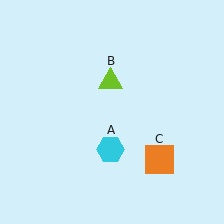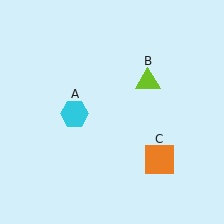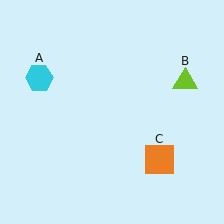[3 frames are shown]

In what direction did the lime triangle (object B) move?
The lime triangle (object B) moved right.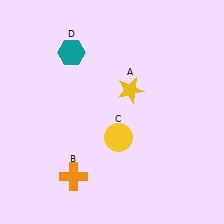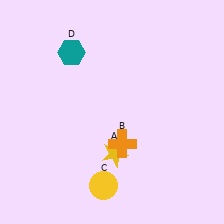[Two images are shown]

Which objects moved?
The objects that moved are: the yellow star (A), the orange cross (B), the yellow circle (C).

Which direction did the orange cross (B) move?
The orange cross (B) moved right.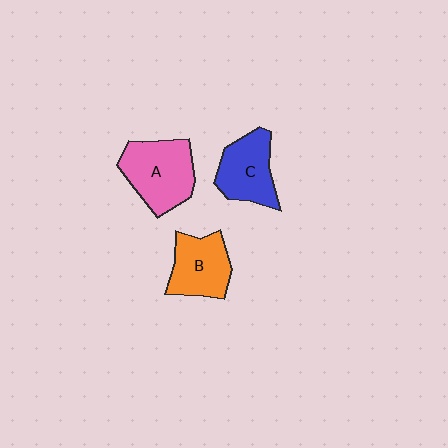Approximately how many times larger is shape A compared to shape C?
Approximately 1.2 times.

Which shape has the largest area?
Shape A (pink).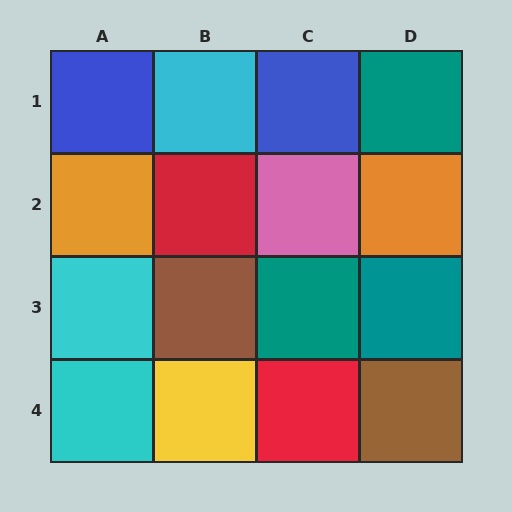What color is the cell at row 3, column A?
Cyan.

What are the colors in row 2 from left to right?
Orange, red, pink, orange.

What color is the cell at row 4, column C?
Red.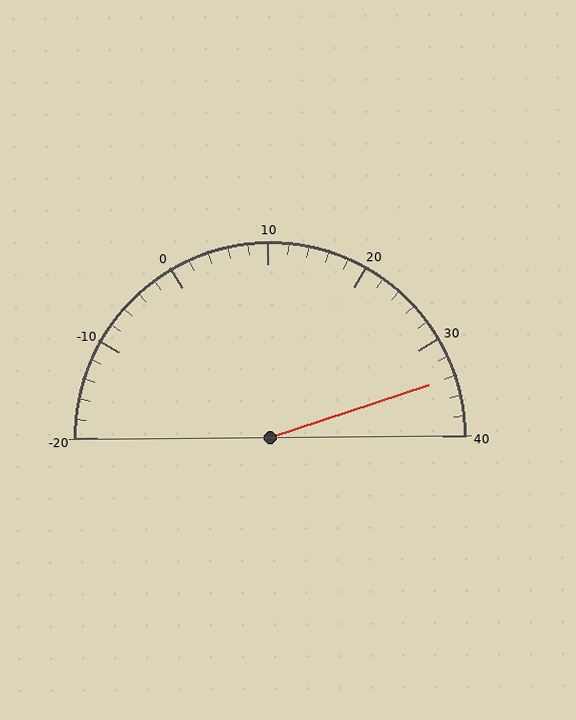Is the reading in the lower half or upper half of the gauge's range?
The reading is in the upper half of the range (-20 to 40).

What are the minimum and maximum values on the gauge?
The gauge ranges from -20 to 40.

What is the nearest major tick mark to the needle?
The nearest major tick mark is 30.